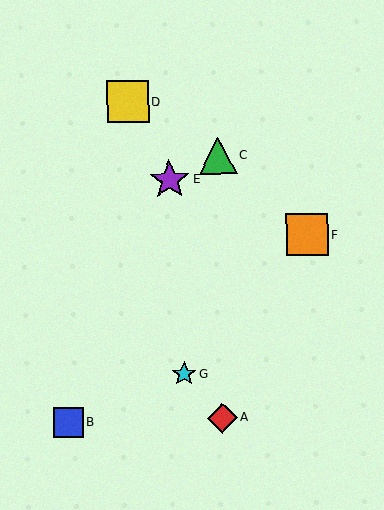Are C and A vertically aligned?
Yes, both are at x≈218.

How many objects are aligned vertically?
2 objects (A, C) are aligned vertically.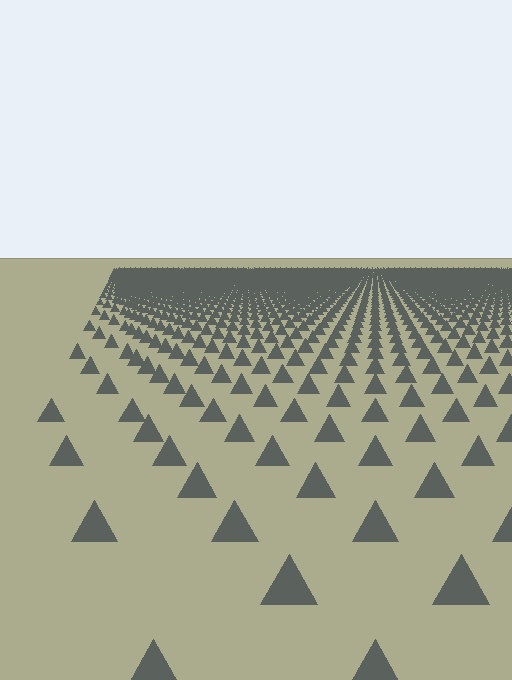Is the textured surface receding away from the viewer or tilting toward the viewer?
The surface is receding away from the viewer. Texture elements get smaller and denser toward the top.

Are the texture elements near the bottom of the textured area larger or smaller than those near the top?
Larger. Near the bottom, elements are closer to the viewer and appear at a bigger on-screen size.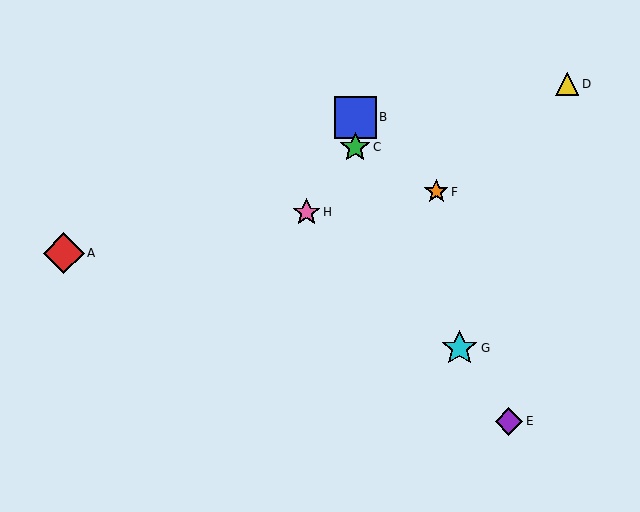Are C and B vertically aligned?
Yes, both are at x≈355.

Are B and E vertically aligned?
No, B is at x≈355 and E is at x≈509.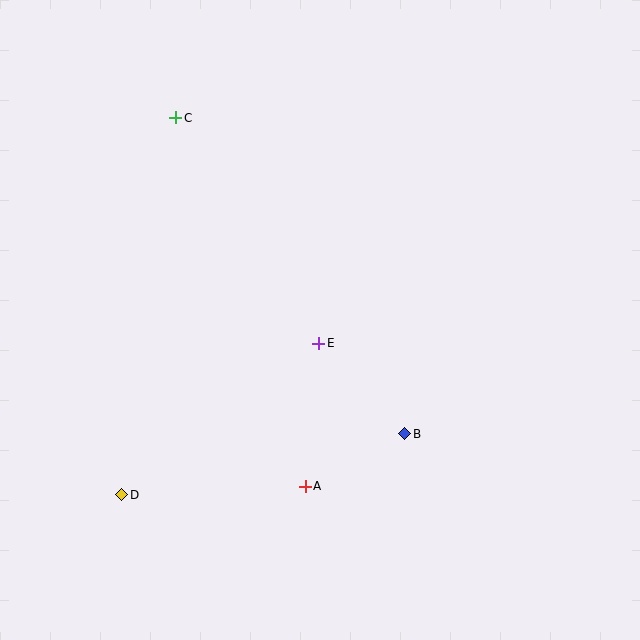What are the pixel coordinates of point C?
Point C is at (176, 118).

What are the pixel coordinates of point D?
Point D is at (122, 495).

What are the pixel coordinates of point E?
Point E is at (319, 343).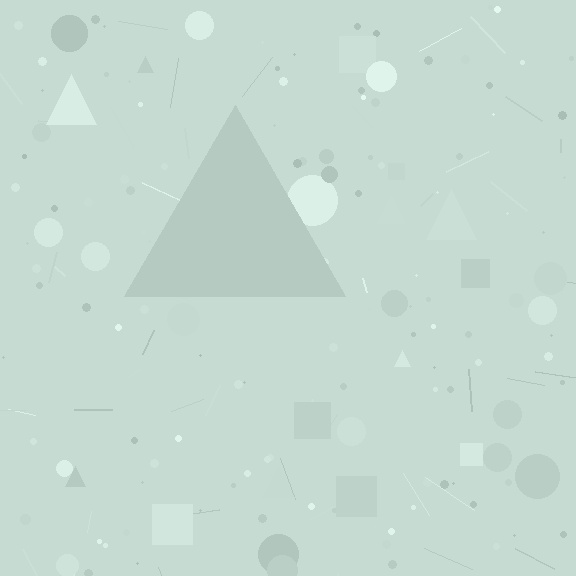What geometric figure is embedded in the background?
A triangle is embedded in the background.